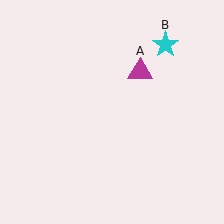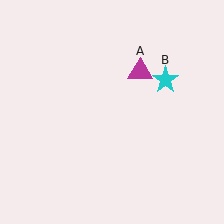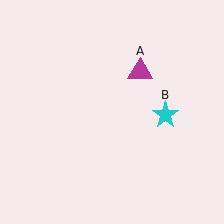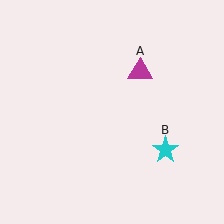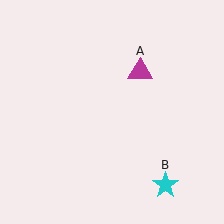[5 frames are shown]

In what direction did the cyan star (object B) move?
The cyan star (object B) moved down.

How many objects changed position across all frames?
1 object changed position: cyan star (object B).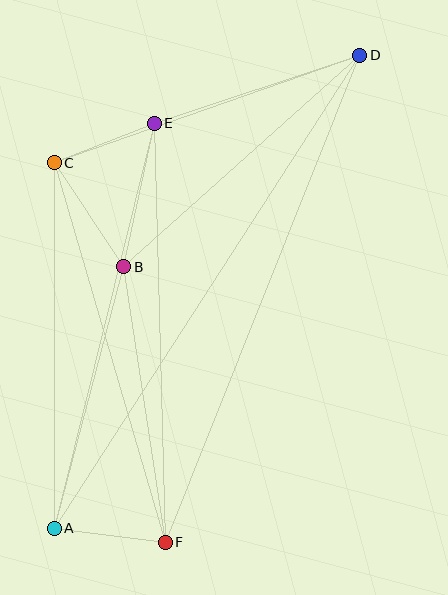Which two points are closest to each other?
Points C and E are closest to each other.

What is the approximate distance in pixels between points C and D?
The distance between C and D is approximately 324 pixels.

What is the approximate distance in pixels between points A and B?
The distance between A and B is approximately 270 pixels.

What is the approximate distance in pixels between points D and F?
The distance between D and F is approximately 524 pixels.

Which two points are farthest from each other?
Points A and D are farthest from each other.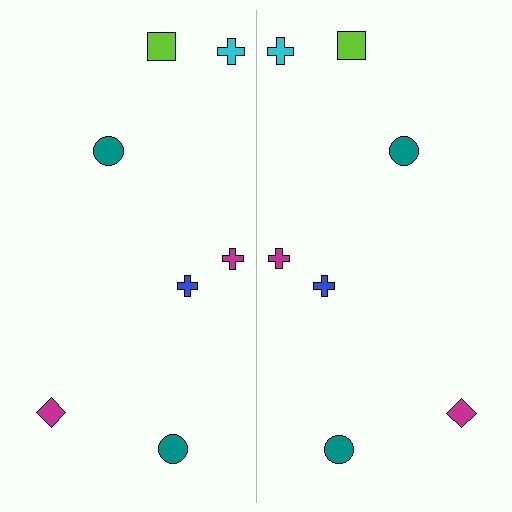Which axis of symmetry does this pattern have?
The pattern has a vertical axis of symmetry running through the center of the image.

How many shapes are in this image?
There are 14 shapes in this image.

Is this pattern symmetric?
Yes, this pattern has bilateral (reflection) symmetry.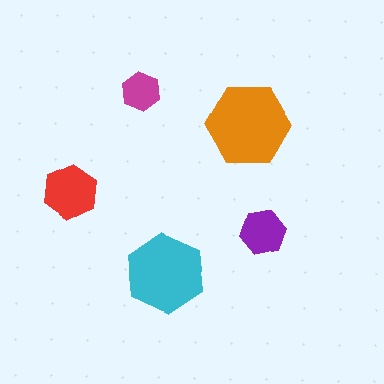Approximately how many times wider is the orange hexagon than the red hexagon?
About 1.5 times wider.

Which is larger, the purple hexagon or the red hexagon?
The red one.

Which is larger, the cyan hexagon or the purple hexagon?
The cyan one.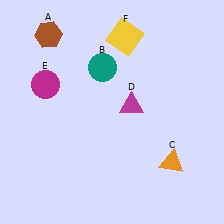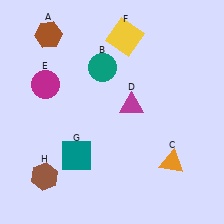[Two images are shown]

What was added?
A teal square (G), a brown hexagon (H) were added in Image 2.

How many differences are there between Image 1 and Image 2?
There are 2 differences between the two images.